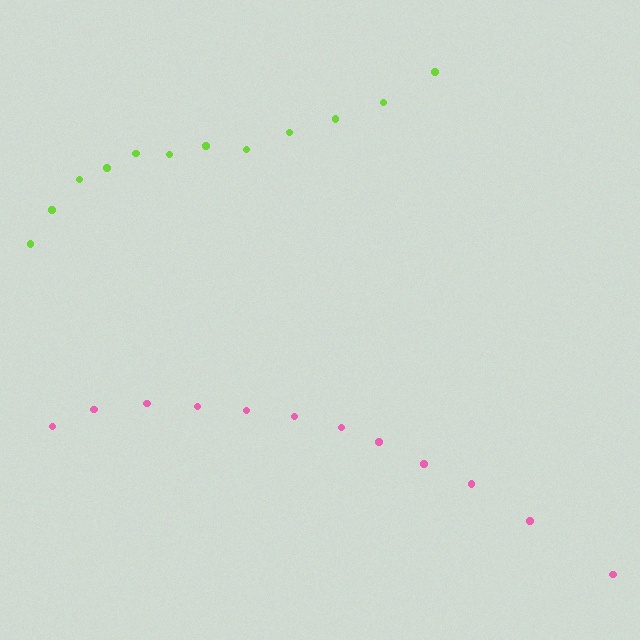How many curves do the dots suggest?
There are 2 distinct paths.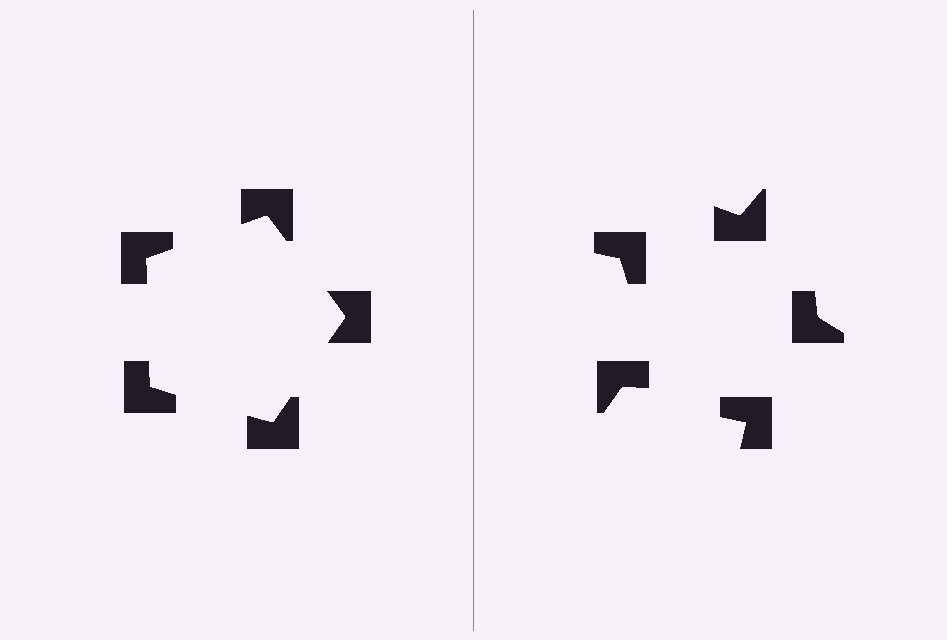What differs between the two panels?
The notched squares are positioned identically on both sides; only the wedge orientations differ. On the left they align to a pentagon; on the right they are misaligned.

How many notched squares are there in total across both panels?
10 — 5 on each side.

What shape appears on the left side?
An illusory pentagon.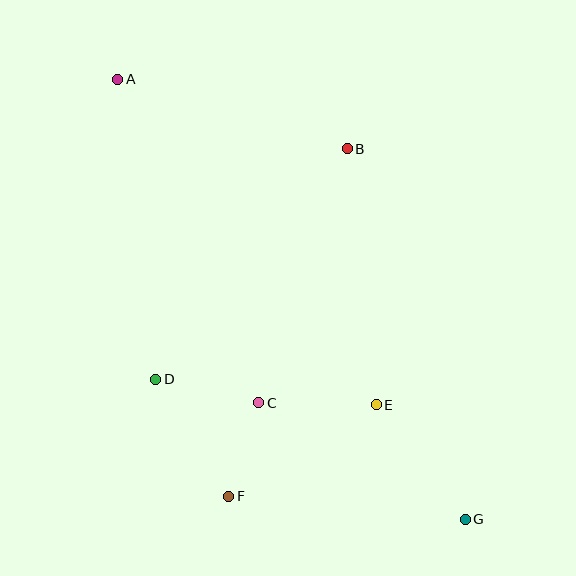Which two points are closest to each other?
Points C and F are closest to each other.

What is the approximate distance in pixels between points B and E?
The distance between B and E is approximately 258 pixels.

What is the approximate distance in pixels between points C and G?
The distance between C and G is approximately 237 pixels.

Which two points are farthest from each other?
Points A and G are farthest from each other.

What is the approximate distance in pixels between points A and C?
The distance between A and C is approximately 353 pixels.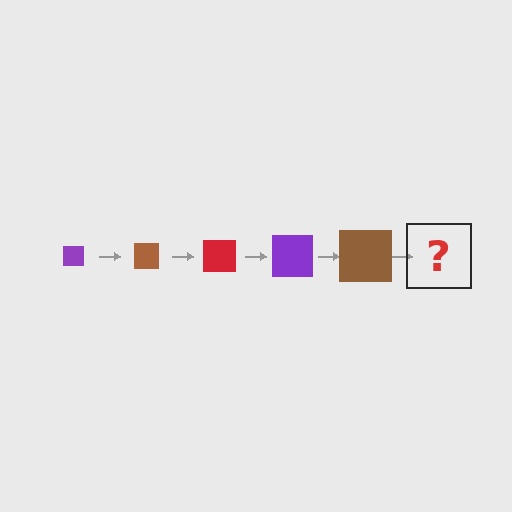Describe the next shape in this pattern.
It should be a red square, larger than the previous one.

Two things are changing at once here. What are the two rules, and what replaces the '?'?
The two rules are that the square grows larger each step and the color cycles through purple, brown, and red. The '?' should be a red square, larger than the previous one.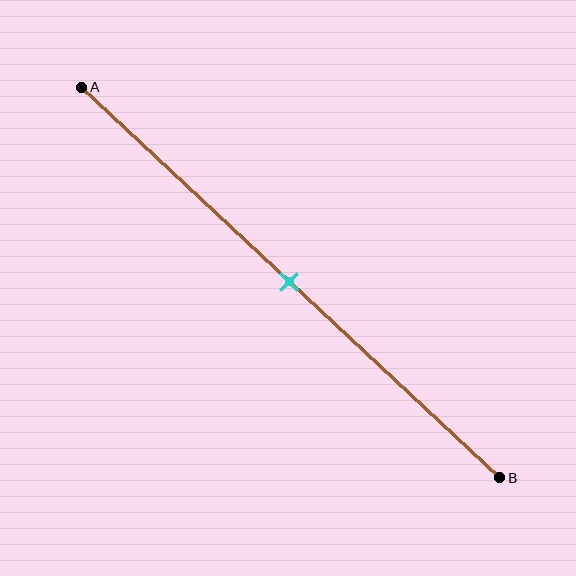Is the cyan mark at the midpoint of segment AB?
Yes, the mark is approximately at the midpoint.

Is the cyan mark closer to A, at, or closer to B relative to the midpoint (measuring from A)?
The cyan mark is approximately at the midpoint of segment AB.